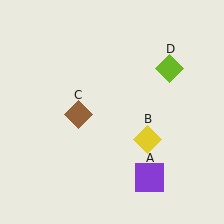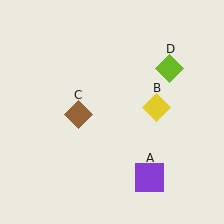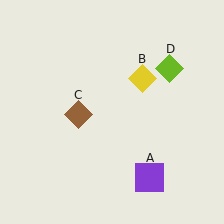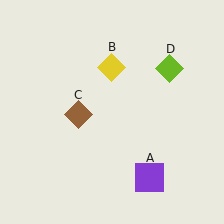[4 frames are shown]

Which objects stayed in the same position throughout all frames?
Purple square (object A) and brown diamond (object C) and lime diamond (object D) remained stationary.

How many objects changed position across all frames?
1 object changed position: yellow diamond (object B).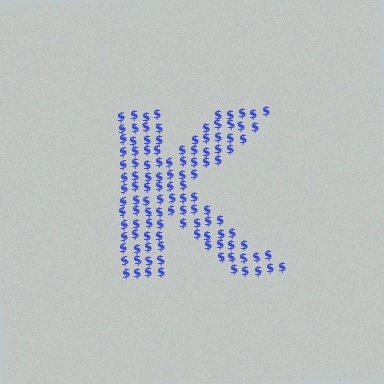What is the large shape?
The large shape is the letter K.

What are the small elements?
The small elements are dollar signs.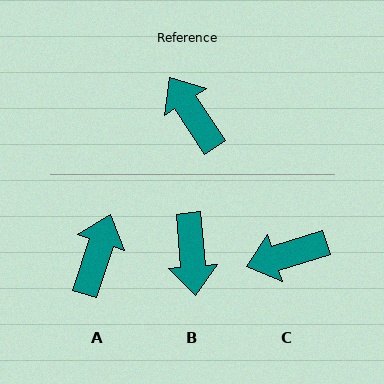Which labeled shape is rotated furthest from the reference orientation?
B, about 152 degrees away.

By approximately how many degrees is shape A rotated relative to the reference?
Approximately 51 degrees clockwise.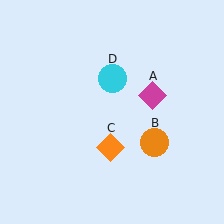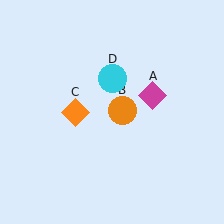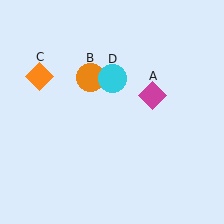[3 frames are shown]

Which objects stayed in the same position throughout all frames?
Magenta diamond (object A) and cyan circle (object D) remained stationary.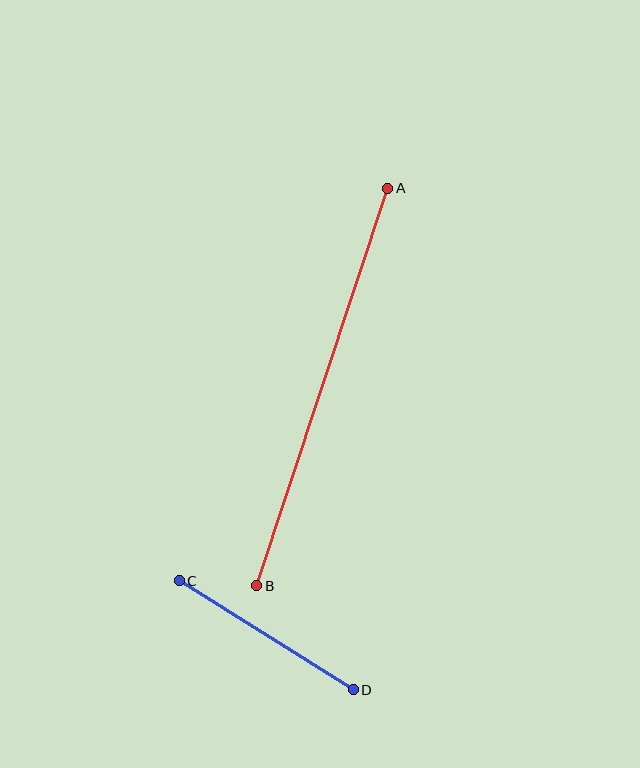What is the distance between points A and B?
The distance is approximately 419 pixels.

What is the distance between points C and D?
The distance is approximately 205 pixels.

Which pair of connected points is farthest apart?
Points A and B are farthest apart.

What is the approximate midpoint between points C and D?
The midpoint is at approximately (266, 635) pixels.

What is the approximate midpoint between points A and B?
The midpoint is at approximately (322, 387) pixels.